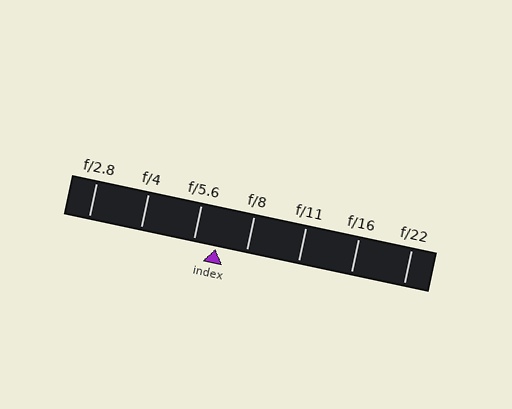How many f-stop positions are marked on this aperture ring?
There are 7 f-stop positions marked.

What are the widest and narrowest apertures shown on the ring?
The widest aperture shown is f/2.8 and the narrowest is f/22.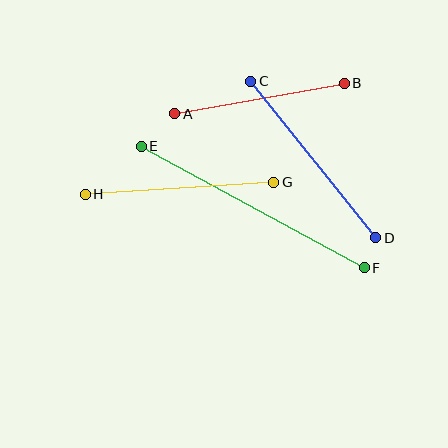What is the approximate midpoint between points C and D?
The midpoint is at approximately (313, 159) pixels.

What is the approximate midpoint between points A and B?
The midpoint is at approximately (259, 98) pixels.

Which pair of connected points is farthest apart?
Points E and F are farthest apart.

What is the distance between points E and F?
The distance is approximately 254 pixels.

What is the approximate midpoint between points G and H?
The midpoint is at approximately (179, 188) pixels.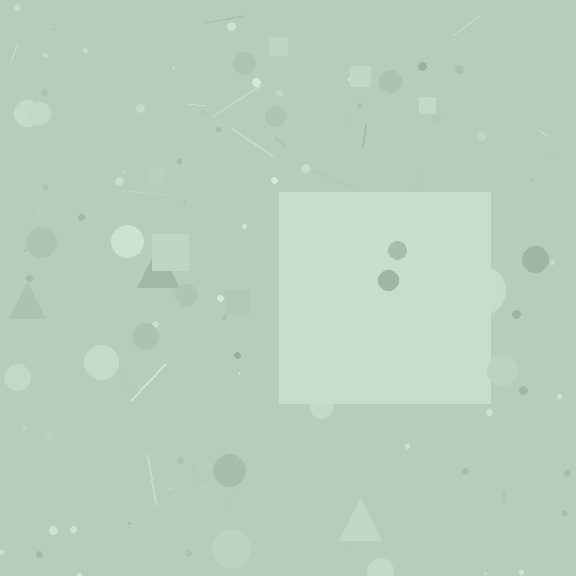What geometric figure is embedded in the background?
A square is embedded in the background.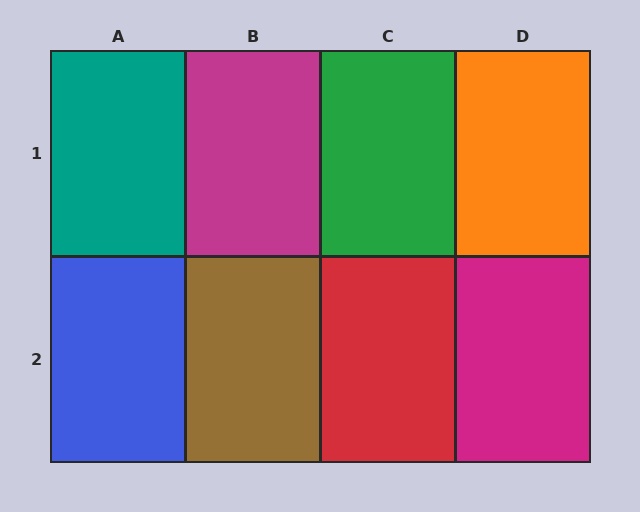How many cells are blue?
1 cell is blue.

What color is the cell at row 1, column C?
Green.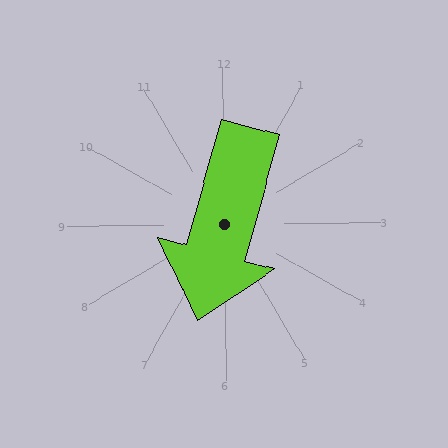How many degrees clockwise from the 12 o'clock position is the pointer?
Approximately 196 degrees.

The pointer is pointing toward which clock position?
Roughly 7 o'clock.